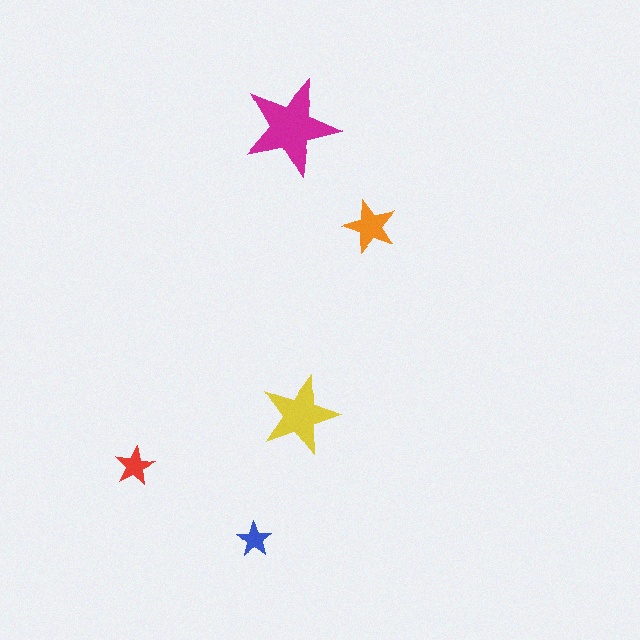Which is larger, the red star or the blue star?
The red one.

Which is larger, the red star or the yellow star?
The yellow one.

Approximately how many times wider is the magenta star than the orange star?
About 2 times wider.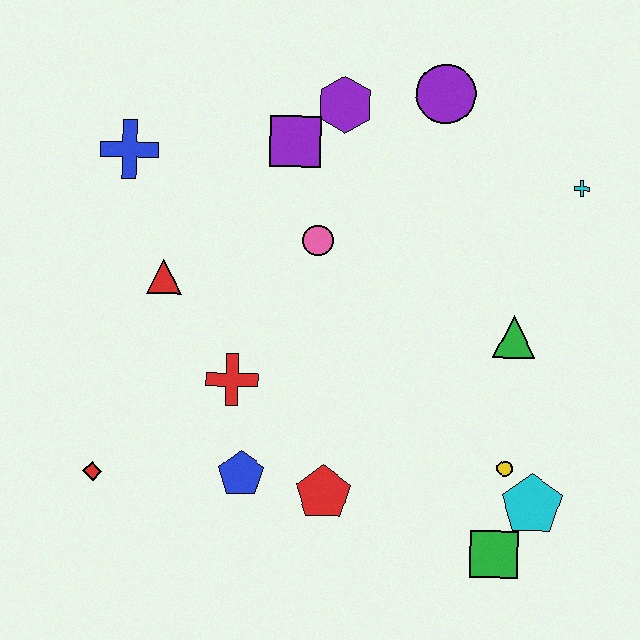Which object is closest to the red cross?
The blue pentagon is closest to the red cross.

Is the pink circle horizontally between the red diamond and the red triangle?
No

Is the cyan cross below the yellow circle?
No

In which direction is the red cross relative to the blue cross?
The red cross is below the blue cross.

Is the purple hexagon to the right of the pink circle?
Yes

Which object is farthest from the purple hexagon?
The green square is farthest from the purple hexagon.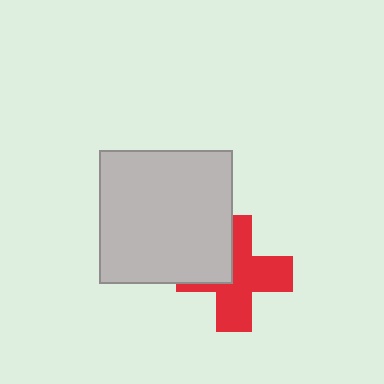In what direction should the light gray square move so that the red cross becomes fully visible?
The light gray square should move toward the upper-left. That is the shortest direction to clear the overlap and leave the red cross fully visible.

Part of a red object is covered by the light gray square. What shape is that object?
It is a cross.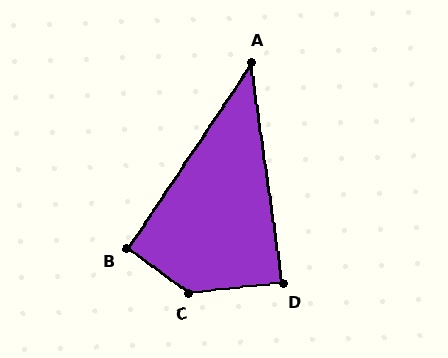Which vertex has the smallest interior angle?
A, at approximately 42 degrees.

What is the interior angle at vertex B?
Approximately 92 degrees (approximately right).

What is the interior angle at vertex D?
Approximately 88 degrees (approximately right).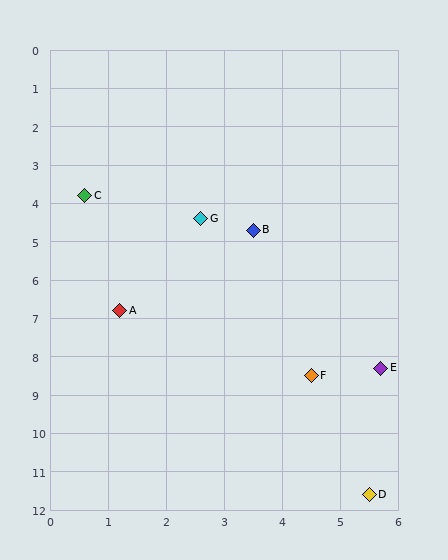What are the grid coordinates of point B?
Point B is at approximately (3.5, 4.7).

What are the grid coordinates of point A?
Point A is at approximately (1.2, 6.8).